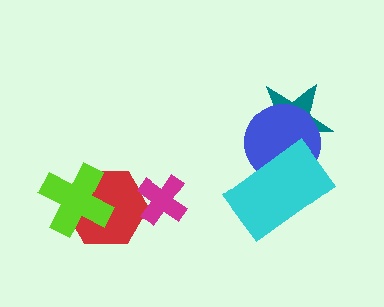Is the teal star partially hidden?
Yes, it is partially covered by another shape.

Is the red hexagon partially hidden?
Yes, it is partially covered by another shape.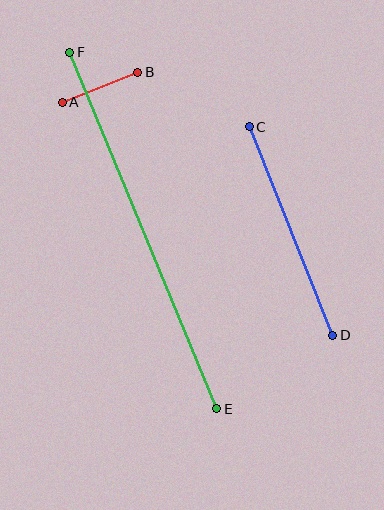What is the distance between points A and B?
The distance is approximately 81 pixels.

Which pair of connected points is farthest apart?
Points E and F are farthest apart.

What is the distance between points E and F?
The distance is approximately 386 pixels.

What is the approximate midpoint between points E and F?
The midpoint is at approximately (143, 231) pixels.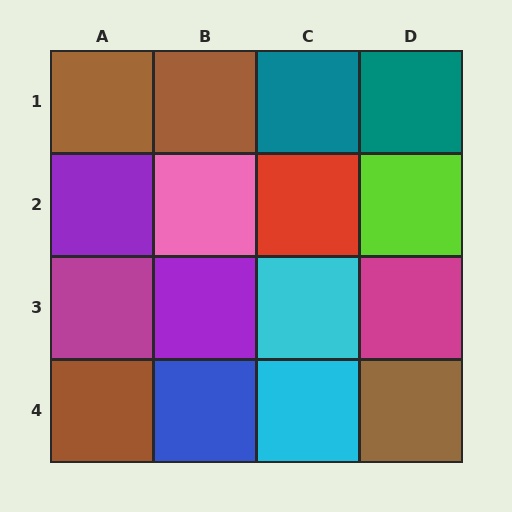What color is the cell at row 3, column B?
Purple.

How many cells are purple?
2 cells are purple.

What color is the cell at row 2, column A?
Purple.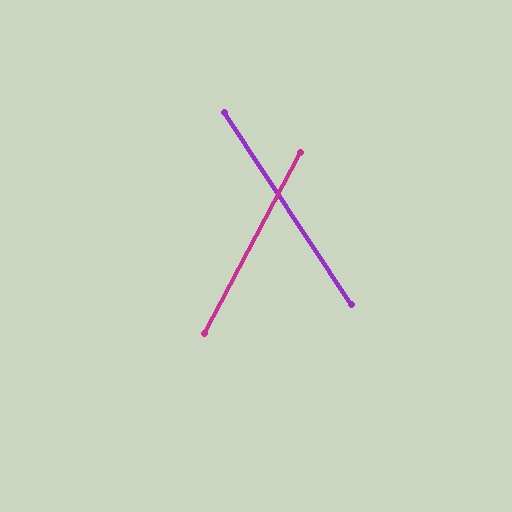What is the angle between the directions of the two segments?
Approximately 61 degrees.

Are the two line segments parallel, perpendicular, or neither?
Neither parallel nor perpendicular — they differ by about 61°.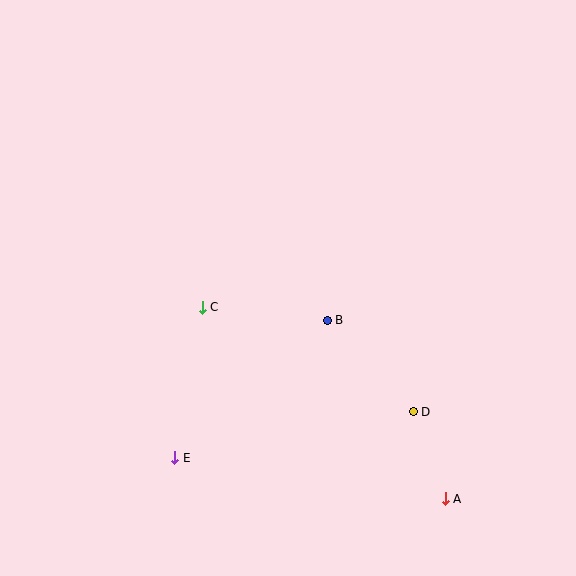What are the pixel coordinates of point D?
Point D is at (413, 412).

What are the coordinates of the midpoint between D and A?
The midpoint between D and A is at (429, 455).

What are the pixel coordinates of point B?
Point B is at (327, 320).